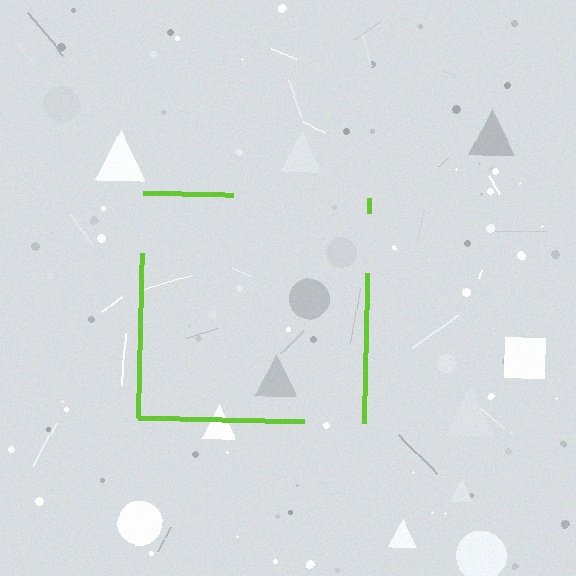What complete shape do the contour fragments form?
The contour fragments form a square.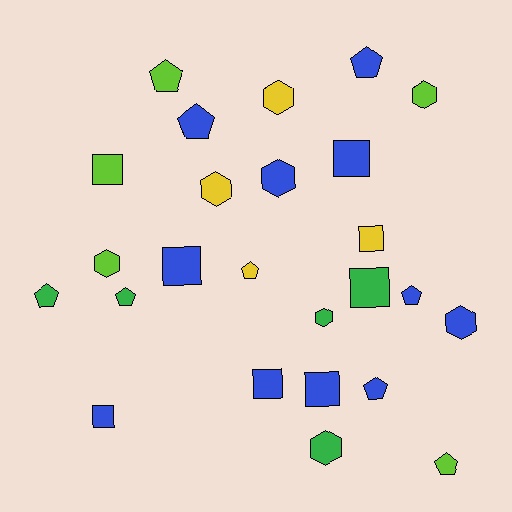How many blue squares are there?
There are 5 blue squares.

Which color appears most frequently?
Blue, with 11 objects.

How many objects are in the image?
There are 25 objects.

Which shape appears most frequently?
Pentagon, with 9 objects.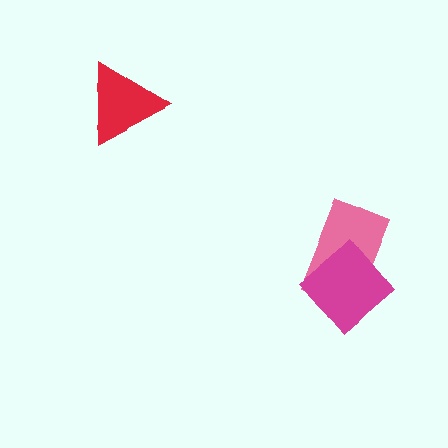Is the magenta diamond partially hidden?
No, no other shape covers it.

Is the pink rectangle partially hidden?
Yes, it is partially covered by another shape.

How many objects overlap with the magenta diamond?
1 object overlaps with the magenta diamond.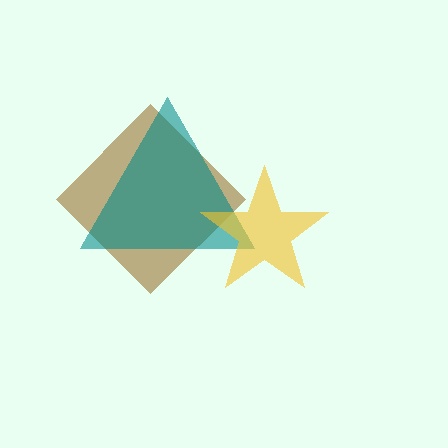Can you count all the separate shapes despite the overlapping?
Yes, there are 3 separate shapes.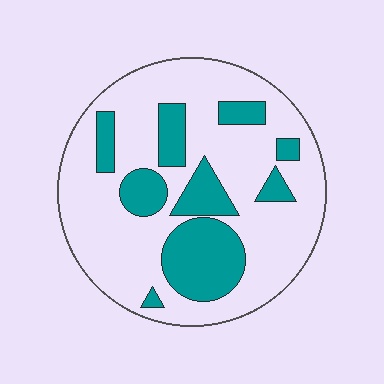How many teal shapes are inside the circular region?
9.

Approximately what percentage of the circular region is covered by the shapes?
Approximately 25%.